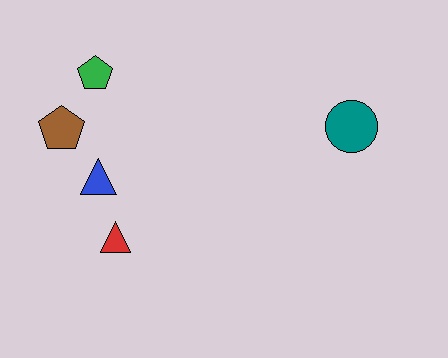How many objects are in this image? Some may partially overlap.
There are 5 objects.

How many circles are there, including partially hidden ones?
There is 1 circle.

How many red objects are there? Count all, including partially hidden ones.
There is 1 red object.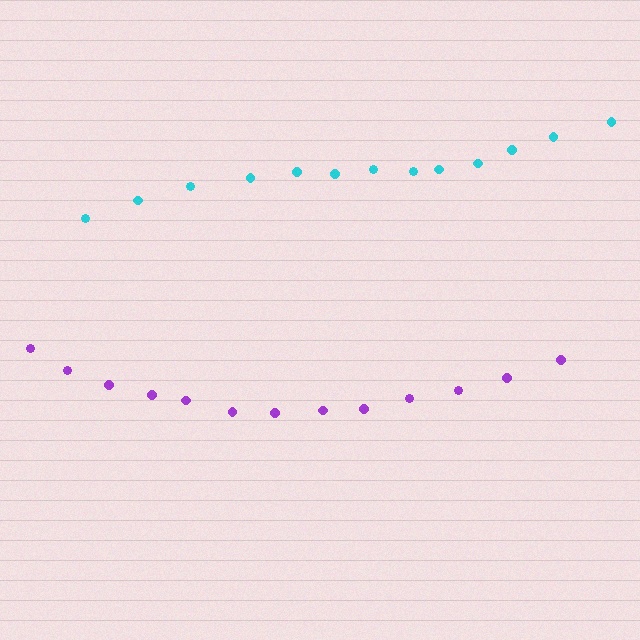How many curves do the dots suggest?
There are 2 distinct paths.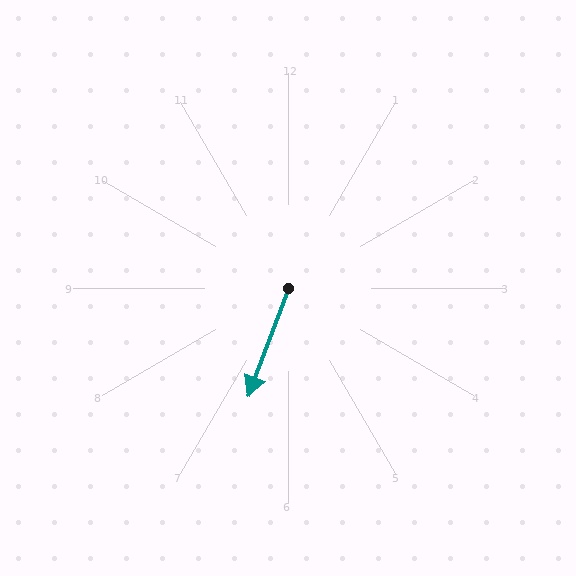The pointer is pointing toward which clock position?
Roughly 7 o'clock.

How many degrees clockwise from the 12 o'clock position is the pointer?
Approximately 200 degrees.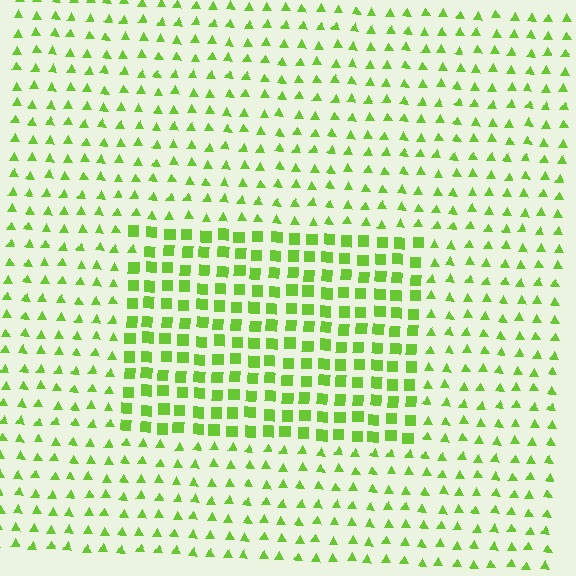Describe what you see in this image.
The image is filled with small lime elements arranged in a uniform grid. A rectangle-shaped region contains squares, while the surrounding area contains triangles. The boundary is defined purely by the change in element shape.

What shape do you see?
I see a rectangle.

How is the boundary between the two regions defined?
The boundary is defined by a change in element shape: squares inside vs. triangles outside. All elements share the same color and spacing.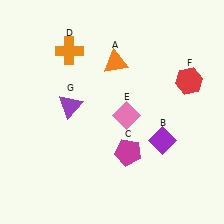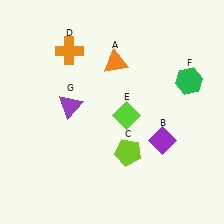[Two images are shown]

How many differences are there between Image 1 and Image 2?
There are 3 differences between the two images.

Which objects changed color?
C changed from magenta to lime. E changed from pink to lime. F changed from red to green.